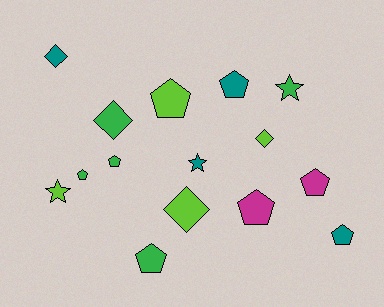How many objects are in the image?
There are 15 objects.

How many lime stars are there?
There is 1 lime star.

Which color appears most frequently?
Green, with 5 objects.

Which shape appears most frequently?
Pentagon, with 8 objects.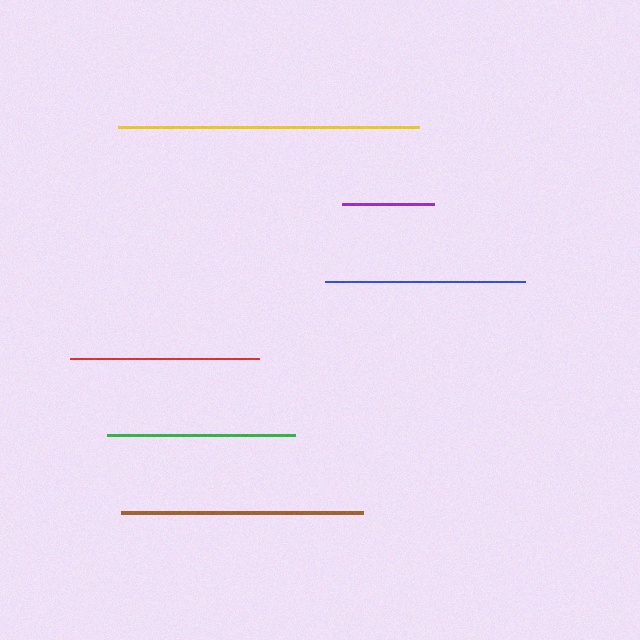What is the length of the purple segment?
The purple segment is approximately 92 pixels long.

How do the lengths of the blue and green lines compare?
The blue and green lines are approximately the same length.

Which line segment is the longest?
The yellow line is the longest at approximately 301 pixels.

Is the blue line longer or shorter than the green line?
The blue line is longer than the green line.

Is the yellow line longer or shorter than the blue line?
The yellow line is longer than the blue line.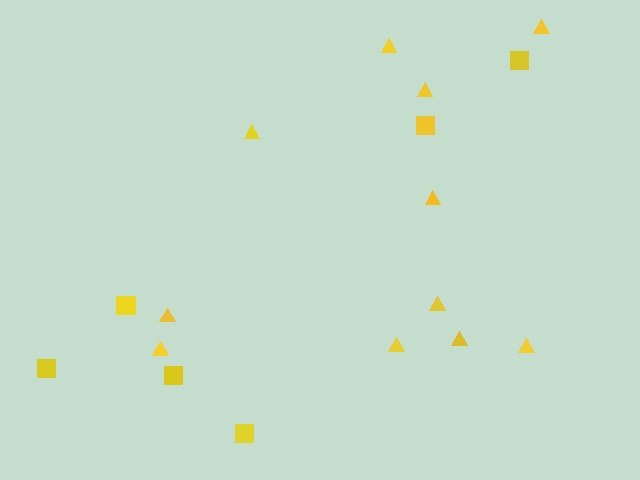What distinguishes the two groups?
There are 2 groups: one group of squares (6) and one group of triangles (11).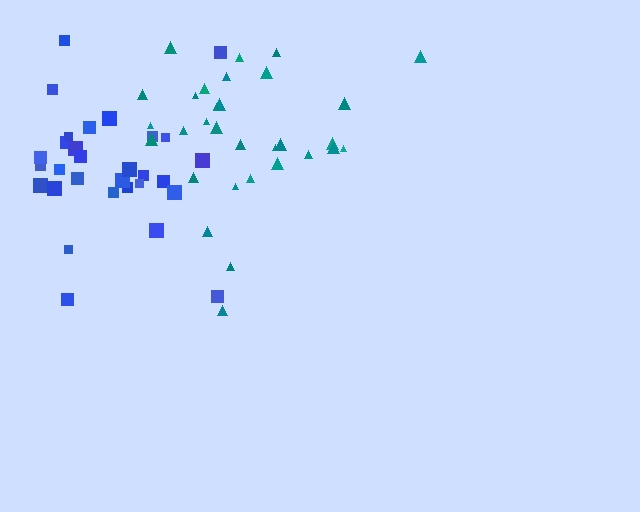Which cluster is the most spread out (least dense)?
Teal.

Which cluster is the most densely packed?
Blue.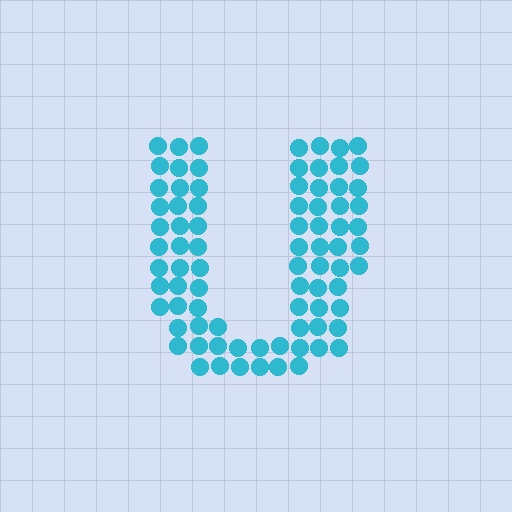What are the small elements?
The small elements are circles.